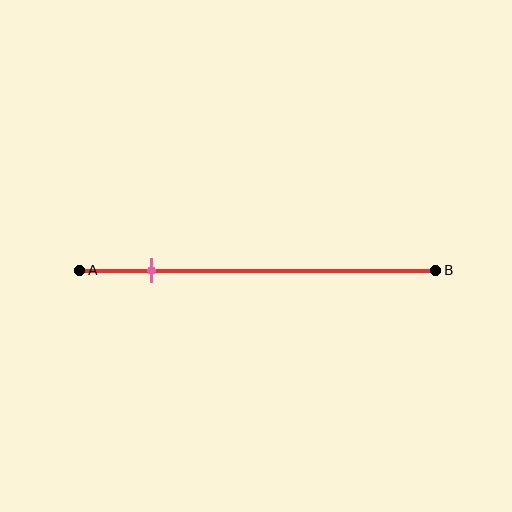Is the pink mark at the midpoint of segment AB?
No, the mark is at about 20% from A, not at the 50% midpoint.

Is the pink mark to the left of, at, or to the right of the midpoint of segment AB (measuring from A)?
The pink mark is to the left of the midpoint of segment AB.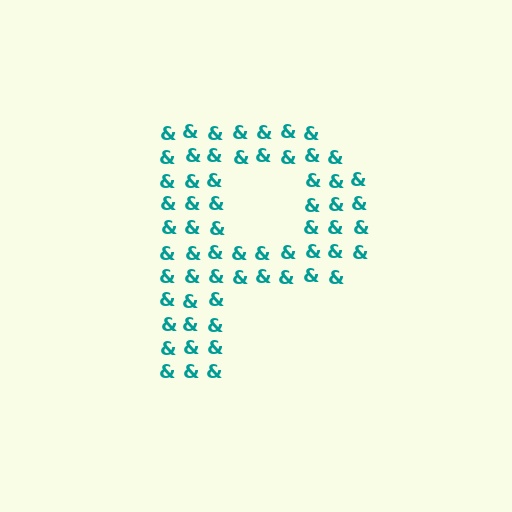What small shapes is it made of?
It is made of small ampersands.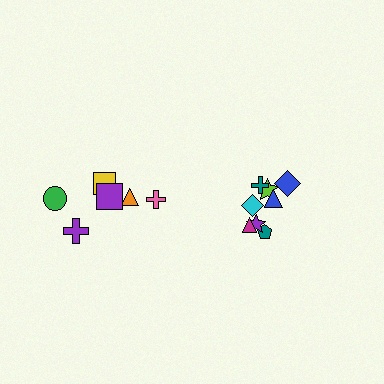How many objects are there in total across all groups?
There are 14 objects.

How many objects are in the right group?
There are 8 objects.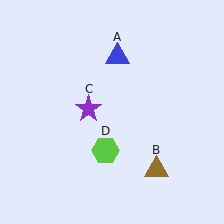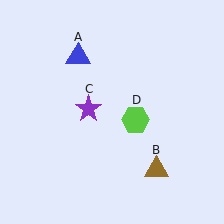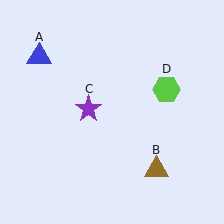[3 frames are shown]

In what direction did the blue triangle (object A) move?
The blue triangle (object A) moved left.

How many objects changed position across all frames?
2 objects changed position: blue triangle (object A), lime hexagon (object D).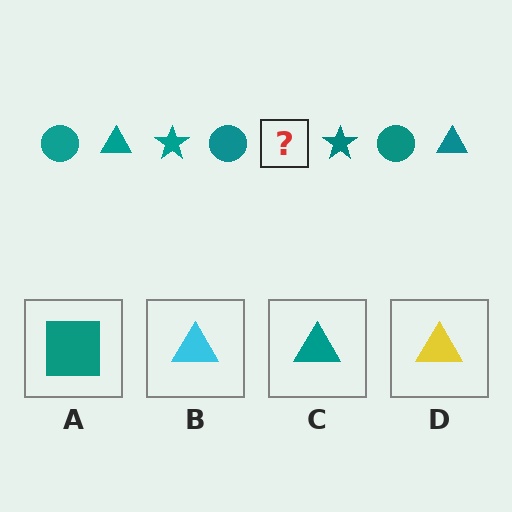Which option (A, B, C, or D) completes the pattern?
C.